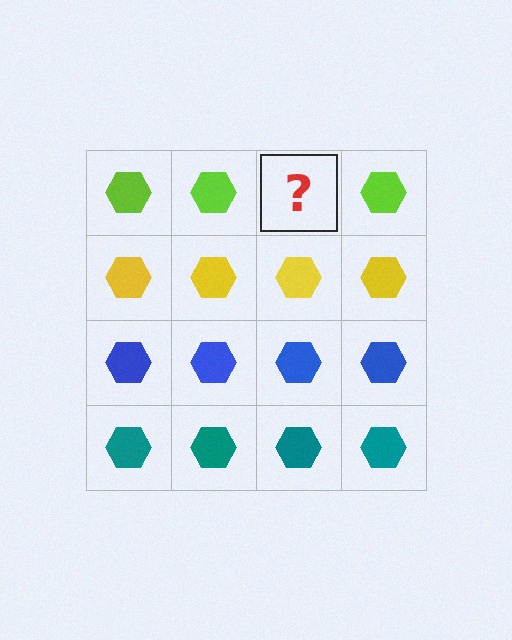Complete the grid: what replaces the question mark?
The question mark should be replaced with a lime hexagon.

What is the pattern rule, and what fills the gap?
The rule is that each row has a consistent color. The gap should be filled with a lime hexagon.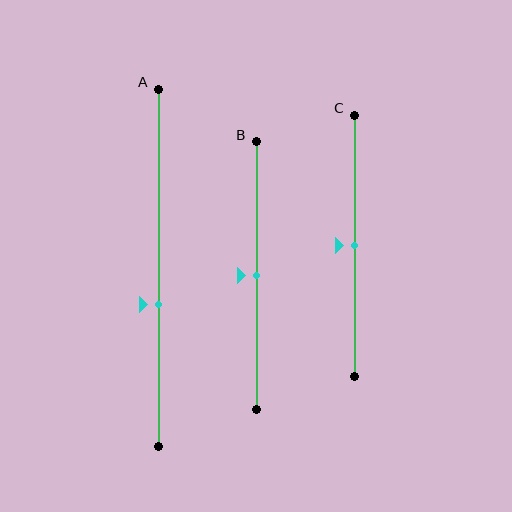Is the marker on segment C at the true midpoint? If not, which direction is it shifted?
Yes, the marker on segment C is at the true midpoint.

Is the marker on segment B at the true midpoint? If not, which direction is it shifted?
Yes, the marker on segment B is at the true midpoint.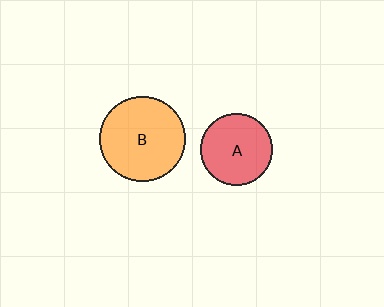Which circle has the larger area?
Circle B (orange).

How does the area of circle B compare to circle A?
Approximately 1.4 times.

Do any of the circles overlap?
No, none of the circles overlap.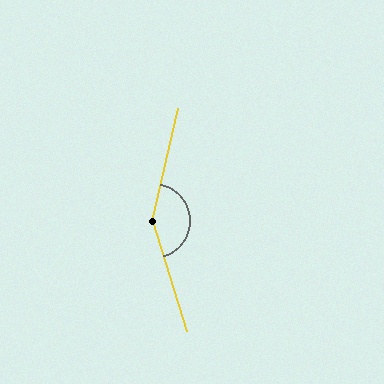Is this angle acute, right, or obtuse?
It is obtuse.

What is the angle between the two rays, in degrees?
Approximately 151 degrees.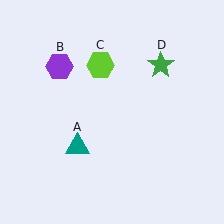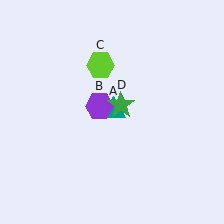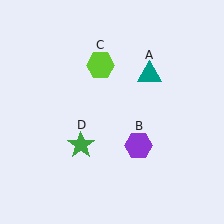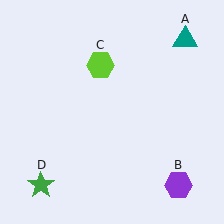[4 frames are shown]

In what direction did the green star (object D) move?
The green star (object D) moved down and to the left.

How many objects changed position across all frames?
3 objects changed position: teal triangle (object A), purple hexagon (object B), green star (object D).